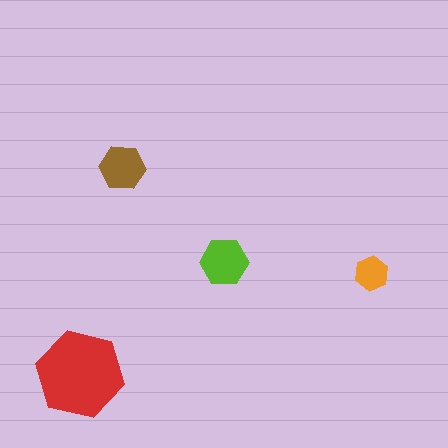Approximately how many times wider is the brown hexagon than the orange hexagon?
About 1.5 times wider.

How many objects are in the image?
There are 4 objects in the image.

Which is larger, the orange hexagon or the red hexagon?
The red one.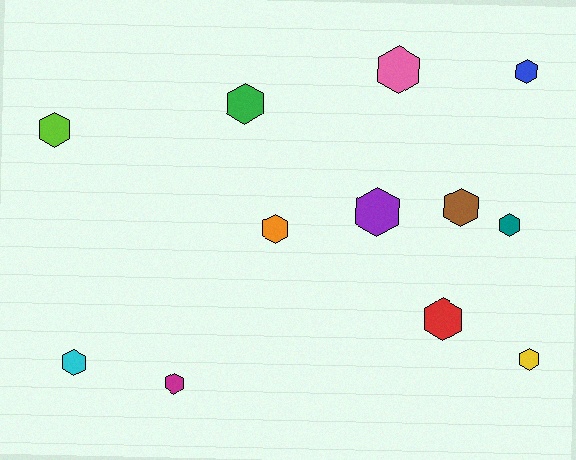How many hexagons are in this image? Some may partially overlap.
There are 12 hexagons.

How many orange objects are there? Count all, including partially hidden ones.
There is 1 orange object.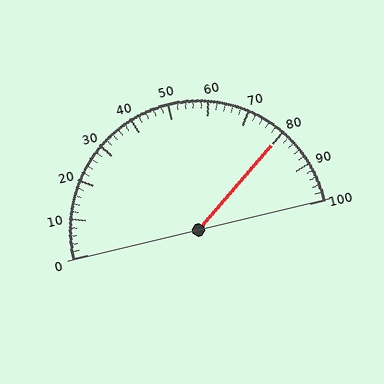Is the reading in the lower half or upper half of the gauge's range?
The reading is in the upper half of the range (0 to 100).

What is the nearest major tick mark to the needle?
The nearest major tick mark is 80.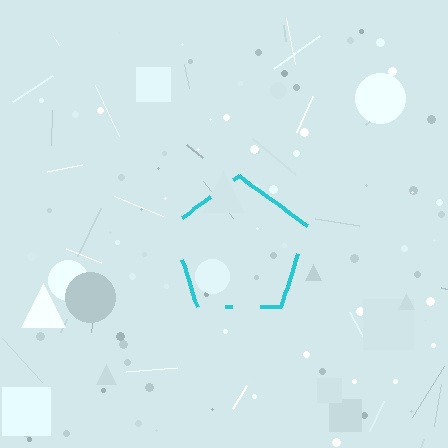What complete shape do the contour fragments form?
The contour fragments form a pentagon.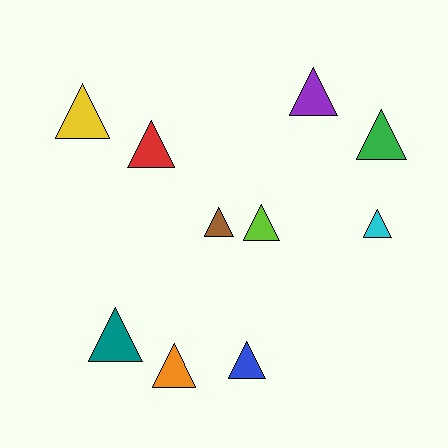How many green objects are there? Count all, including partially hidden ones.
There is 1 green object.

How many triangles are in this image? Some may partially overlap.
There are 10 triangles.